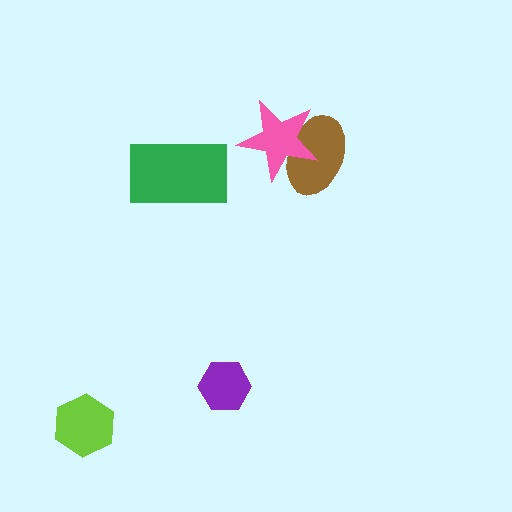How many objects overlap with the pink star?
1 object overlaps with the pink star.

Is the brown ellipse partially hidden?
Yes, it is partially covered by another shape.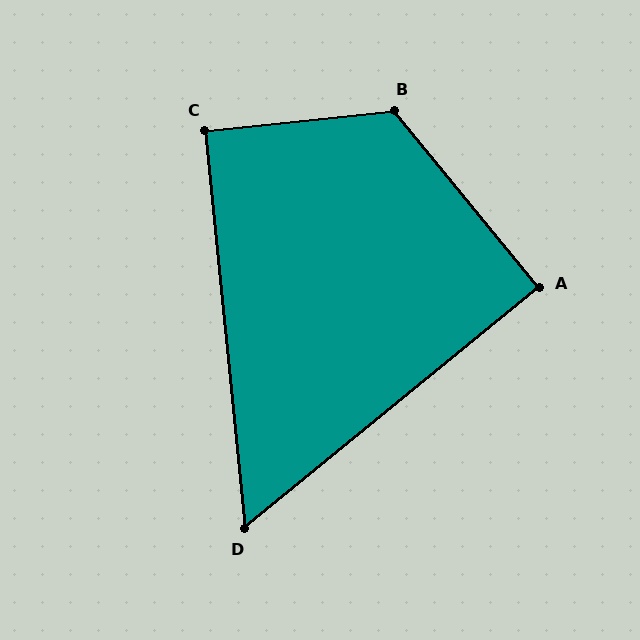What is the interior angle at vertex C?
Approximately 90 degrees (approximately right).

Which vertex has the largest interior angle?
B, at approximately 124 degrees.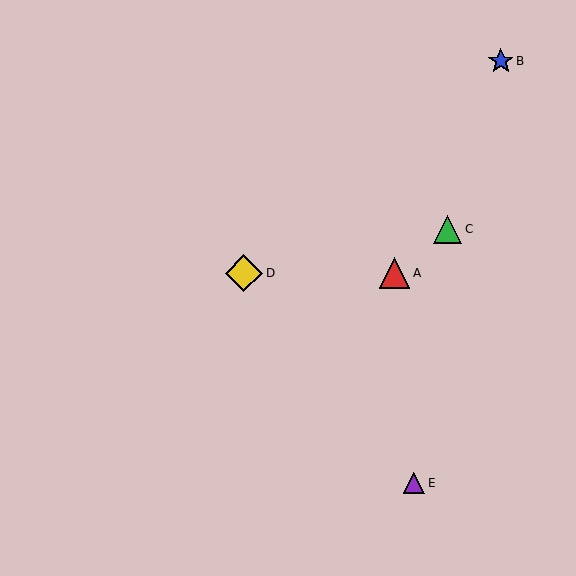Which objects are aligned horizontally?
Objects A, D are aligned horizontally.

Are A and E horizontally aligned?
No, A is at y≈273 and E is at y≈483.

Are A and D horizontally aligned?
Yes, both are at y≈273.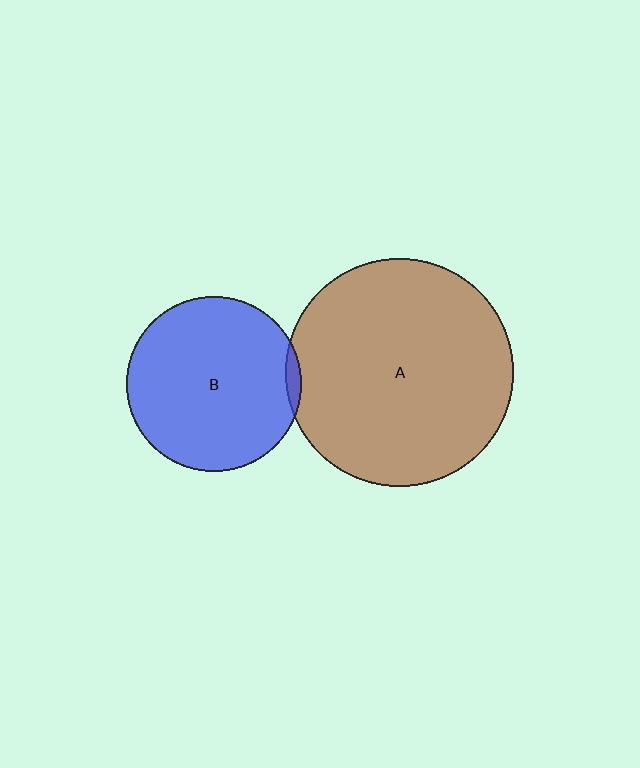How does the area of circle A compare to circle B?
Approximately 1.7 times.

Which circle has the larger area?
Circle A (brown).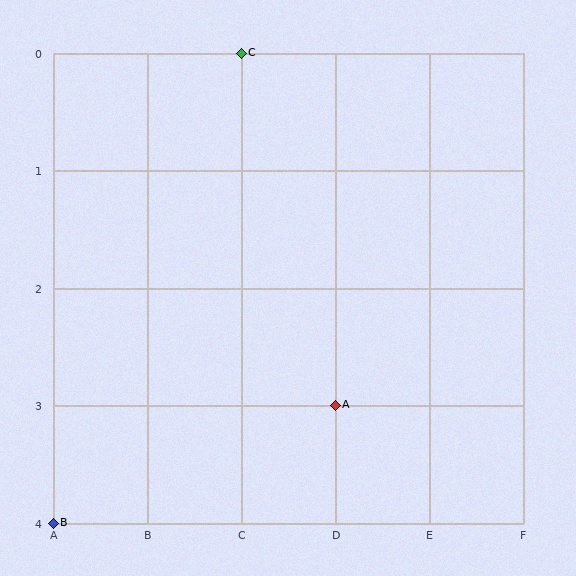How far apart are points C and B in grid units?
Points C and B are 2 columns and 4 rows apart (about 4.5 grid units diagonally).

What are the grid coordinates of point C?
Point C is at grid coordinates (C, 0).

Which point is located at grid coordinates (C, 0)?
Point C is at (C, 0).